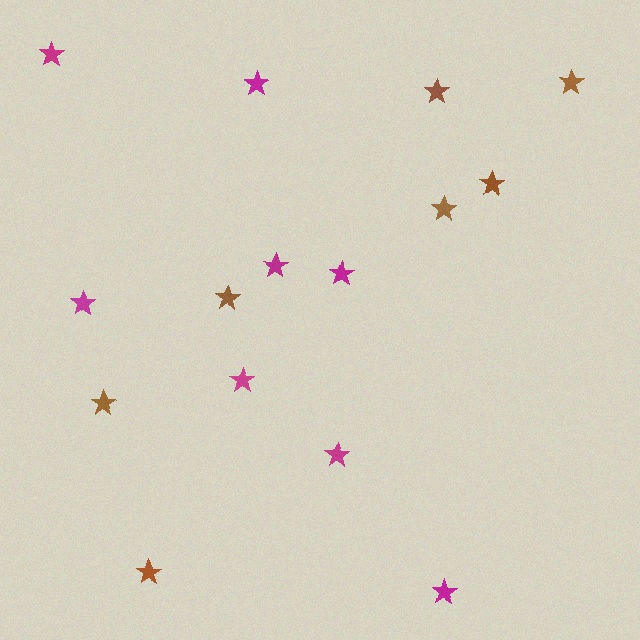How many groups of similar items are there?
There are 2 groups: one group of brown stars (7) and one group of magenta stars (8).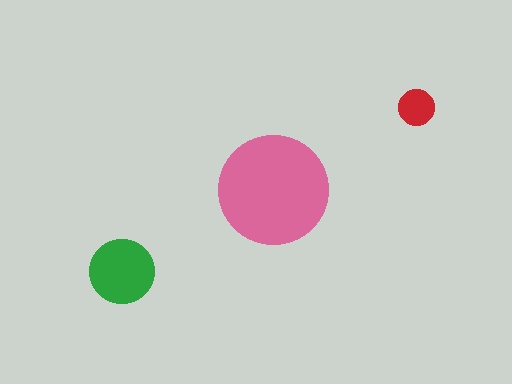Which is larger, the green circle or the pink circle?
The pink one.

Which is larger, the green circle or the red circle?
The green one.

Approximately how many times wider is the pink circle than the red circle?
About 3 times wider.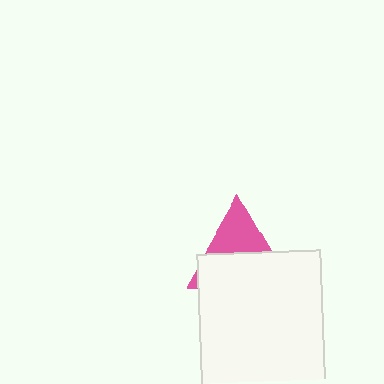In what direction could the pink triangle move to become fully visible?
The pink triangle could move up. That would shift it out from behind the white rectangle entirely.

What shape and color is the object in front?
The object in front is a white rectangle.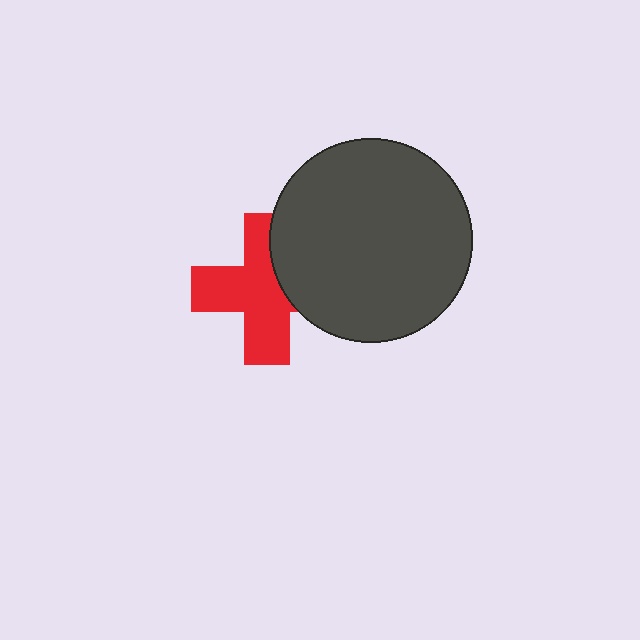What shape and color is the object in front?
The object in front is a dark gray circle.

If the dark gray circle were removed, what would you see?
You would see the complete red cross.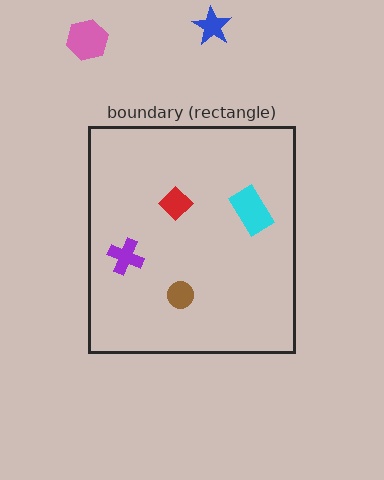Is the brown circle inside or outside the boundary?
Inside.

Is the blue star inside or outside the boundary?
Outside.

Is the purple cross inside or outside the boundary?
Inside.